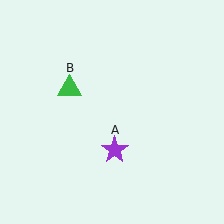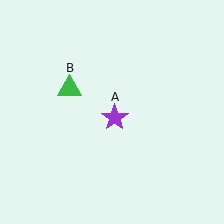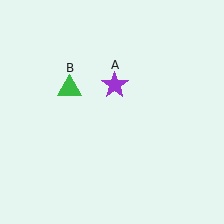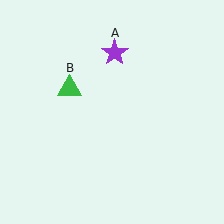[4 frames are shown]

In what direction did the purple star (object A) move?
The purple star (object A) moved up.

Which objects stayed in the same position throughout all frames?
Green triangle (object B) remained stationary.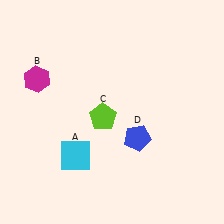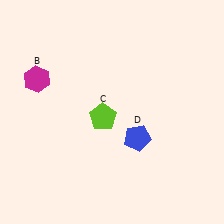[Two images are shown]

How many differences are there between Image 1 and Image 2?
There is 1 difference between the two images.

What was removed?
The cyan square (A) was removed in Image 2.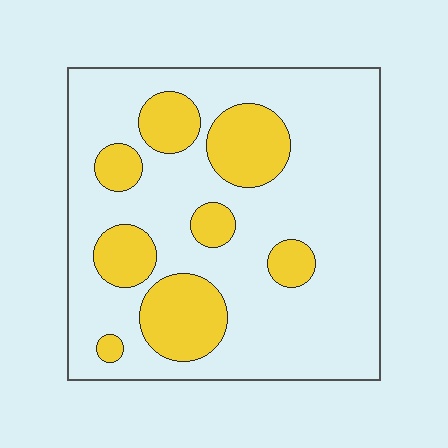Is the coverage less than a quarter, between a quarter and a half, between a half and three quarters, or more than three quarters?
Less than a quarter.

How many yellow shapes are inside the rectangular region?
8.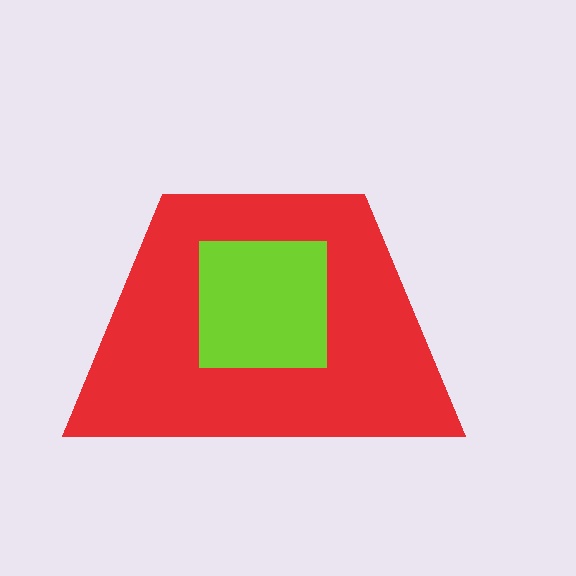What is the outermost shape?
The red trapezoid.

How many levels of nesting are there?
2.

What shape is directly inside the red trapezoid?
The lime square.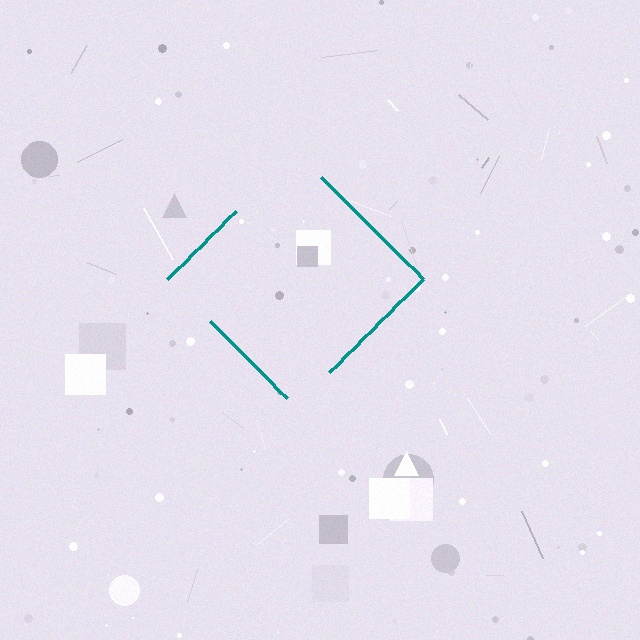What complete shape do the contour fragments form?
The contour fragments form a diamond.